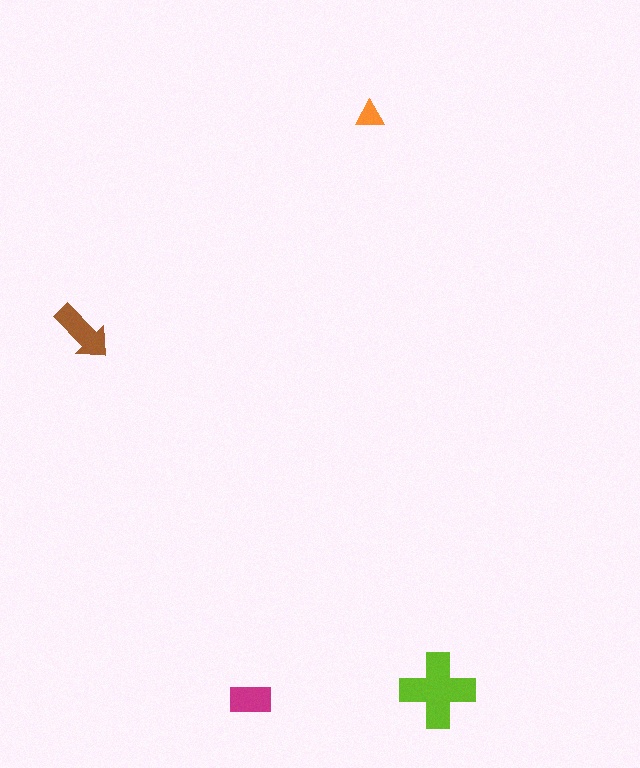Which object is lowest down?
The magenta rectangle is bottommost.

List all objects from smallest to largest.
The orange triangle, the magenta rectangle, the brown arrow, the lime cross.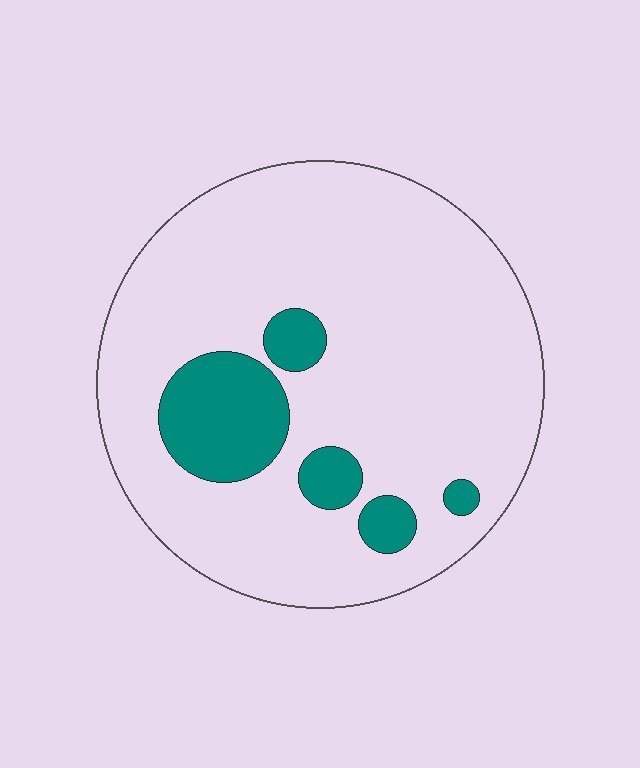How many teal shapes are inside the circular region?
5.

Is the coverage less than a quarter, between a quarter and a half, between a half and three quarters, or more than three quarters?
Less than a quarter.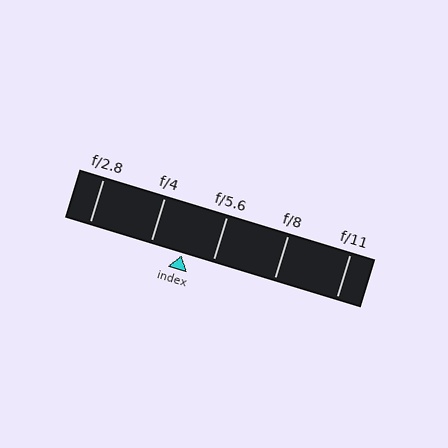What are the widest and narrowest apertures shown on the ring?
The widest aperture shown is f/2.8 and the narrowest is f/11.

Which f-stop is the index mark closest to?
The index mark is closest to f/5.6.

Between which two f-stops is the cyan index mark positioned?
The index mark is between f/4 and f/5.6.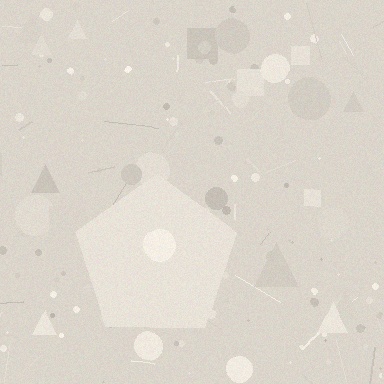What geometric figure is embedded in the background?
A pentagon is embedded in the background.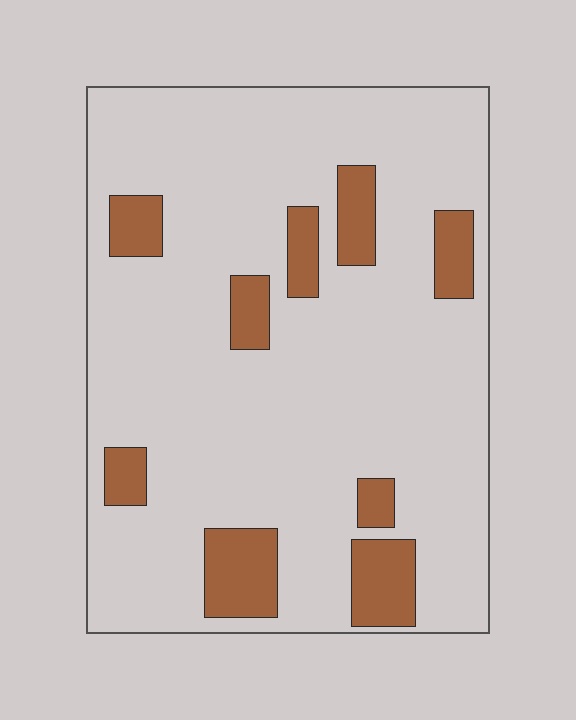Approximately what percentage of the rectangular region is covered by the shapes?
Approximately 15%.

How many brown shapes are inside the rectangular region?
9.